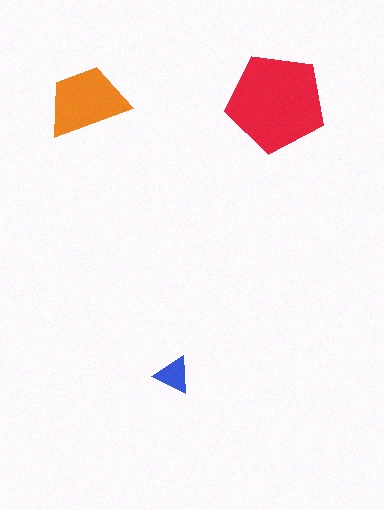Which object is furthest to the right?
The red pentagon is rightmost.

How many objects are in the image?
There are 3 objects in the image.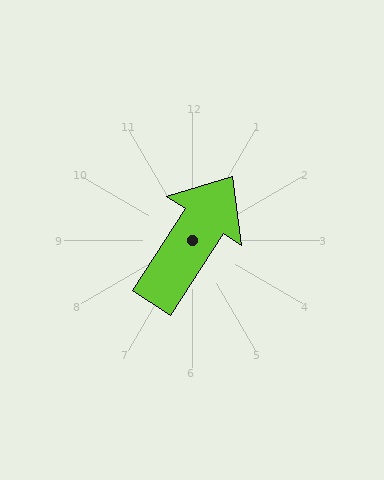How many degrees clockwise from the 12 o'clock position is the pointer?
Approximately 33 degrees.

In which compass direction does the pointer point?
Northeast.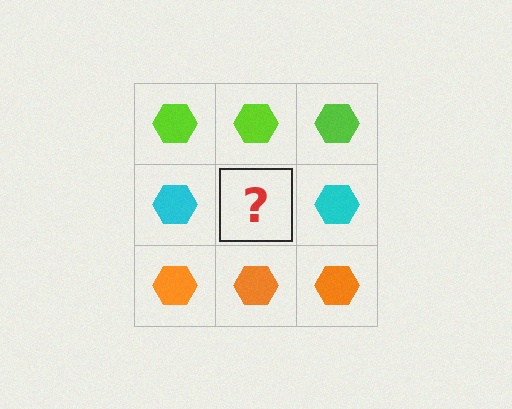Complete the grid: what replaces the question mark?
The question mark should be replaced with a cyan hexagon.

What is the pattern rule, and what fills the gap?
The rule is that each row has a consistent color. The gap should be filled with a cyan hexagon.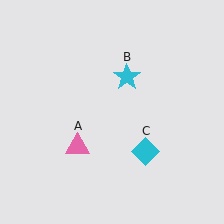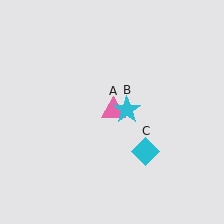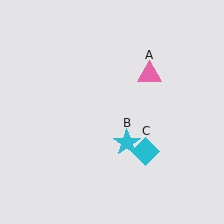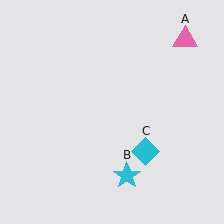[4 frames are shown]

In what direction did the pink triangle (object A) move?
The pink triangle (object A) moved up and to the right.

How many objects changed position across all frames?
2 objects changed position: pink triangle (object A), cyan star (object B).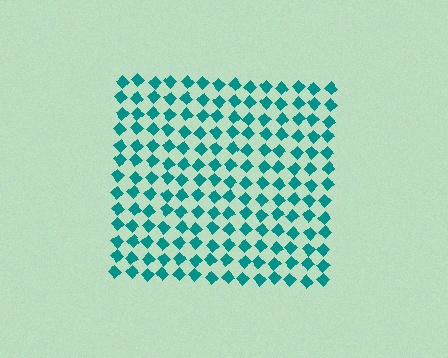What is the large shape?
The large shape is a square.